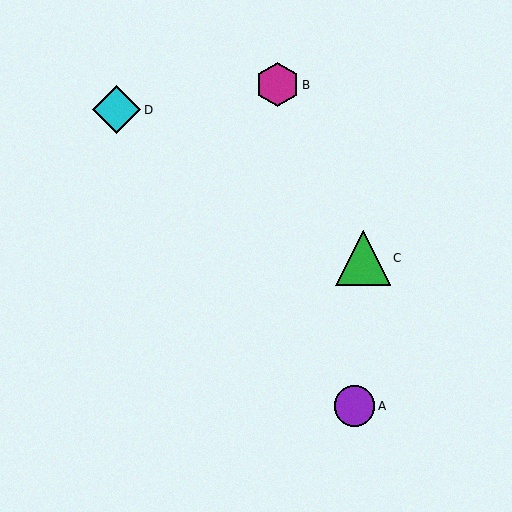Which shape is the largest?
The green triangle (labeled C) is the largest.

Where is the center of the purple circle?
The center of the purple circle is at (354, 406).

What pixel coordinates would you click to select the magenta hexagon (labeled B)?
Click at (277, 85) to select the magenta hexagon B.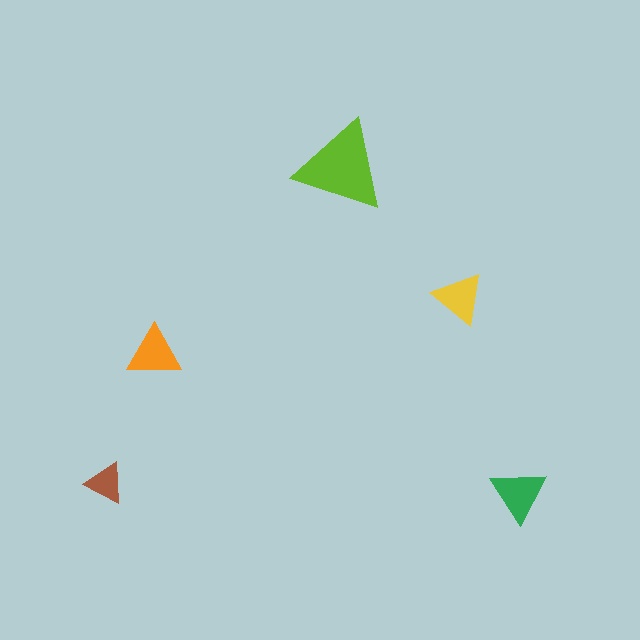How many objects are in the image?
There are 5 objects in the image.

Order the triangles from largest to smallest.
the lime one, the green one, the orange one, the yellow one, the brown one.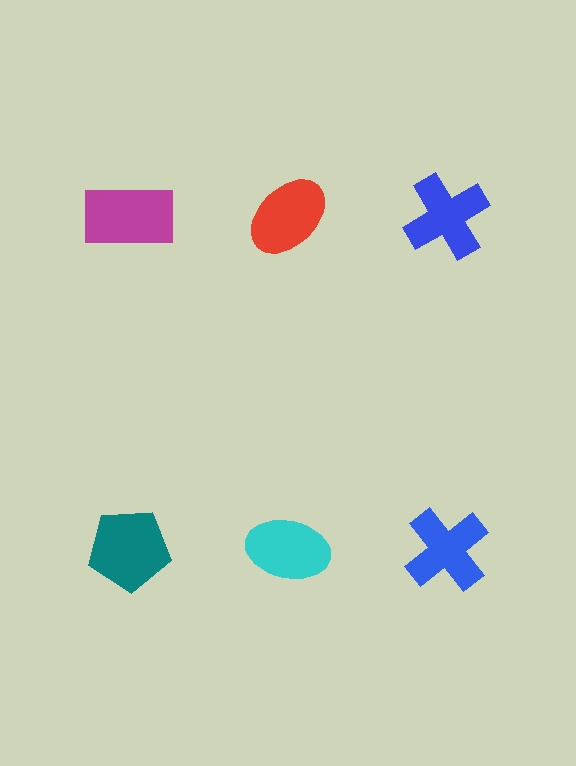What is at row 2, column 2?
A cyan ellipse.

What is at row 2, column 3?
A blue cross.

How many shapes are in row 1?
3 shapes.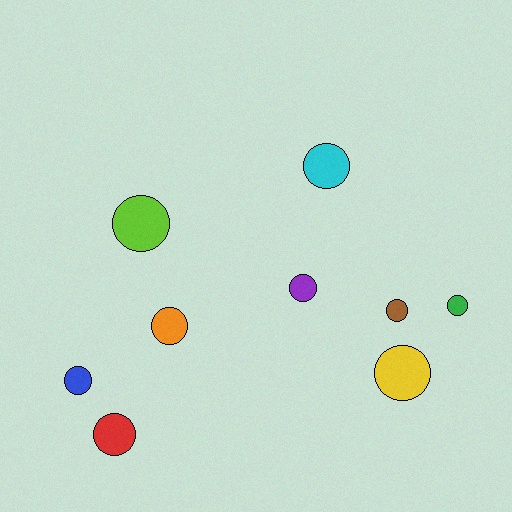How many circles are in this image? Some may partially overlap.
There are 9 circles.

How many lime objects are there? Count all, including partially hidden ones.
There is 1 lime object.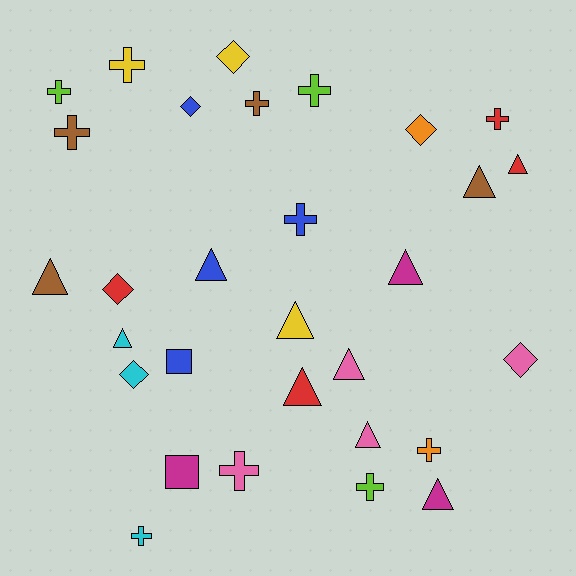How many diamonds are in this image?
There are 6 diamonds.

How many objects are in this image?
There are 30 objects.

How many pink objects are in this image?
There are 4 pink objects.